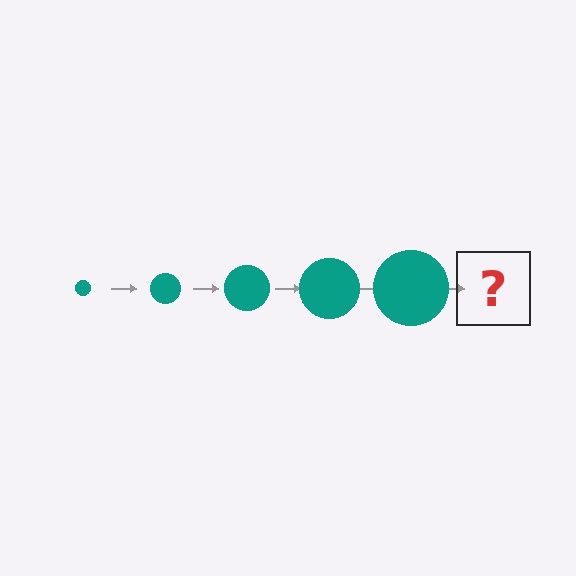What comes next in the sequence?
The next element should be a teal circle, larger than the previous one.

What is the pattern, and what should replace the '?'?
The pattern is that the circle gets progressively larger each step. The '?' should be a teal circle, larger than the previous one.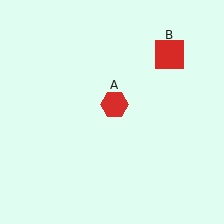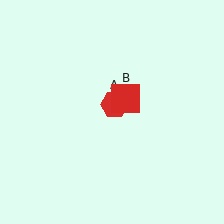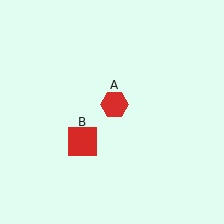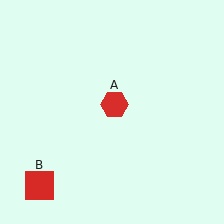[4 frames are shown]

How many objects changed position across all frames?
1 object changed position: red square (object B).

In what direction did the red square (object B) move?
The red square (object B) moved down and to the left.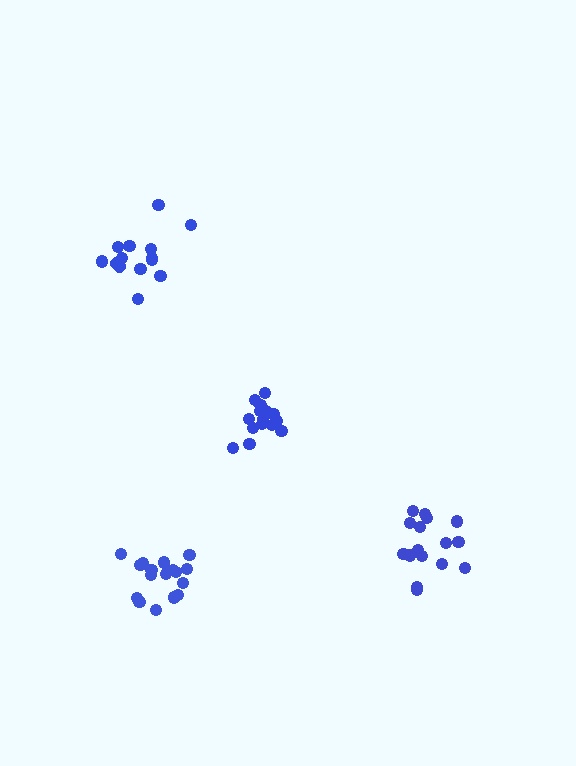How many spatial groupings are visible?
There are 4 spatial groupings.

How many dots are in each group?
Group 1: 16 dots, Group 2: 16 dots, Group 3: 14 dots, Group 4: 17 dots (63 total).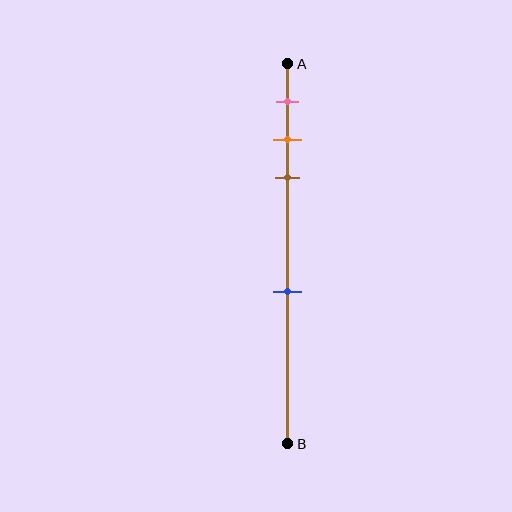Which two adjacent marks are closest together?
The orange and brown marks are the closest adjacent pair.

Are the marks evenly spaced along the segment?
No, the marks are not evenly spaced.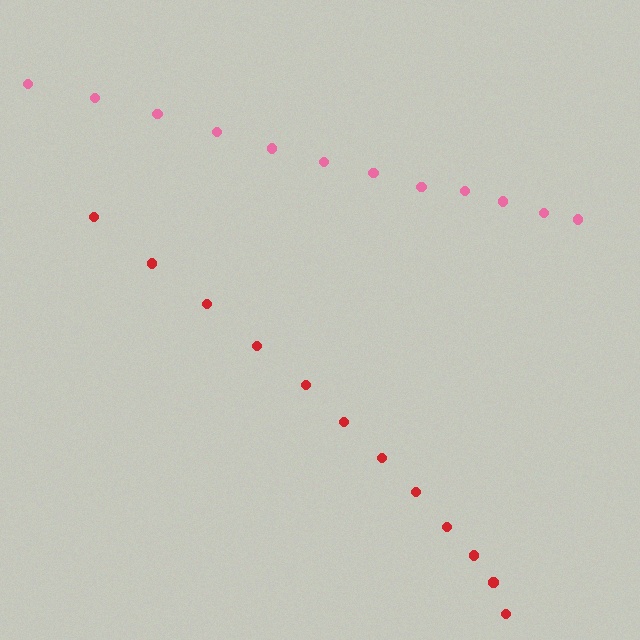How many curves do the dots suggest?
There are 2 distinct paths.